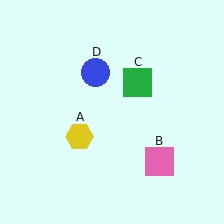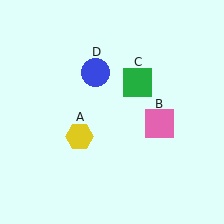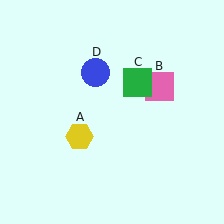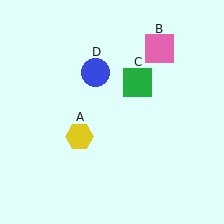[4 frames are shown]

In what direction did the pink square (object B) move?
The pink square (object B) moved up.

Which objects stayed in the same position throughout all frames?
Yellow hexagon (object A) and green square (object C) and blue circle (object D) remained stationary.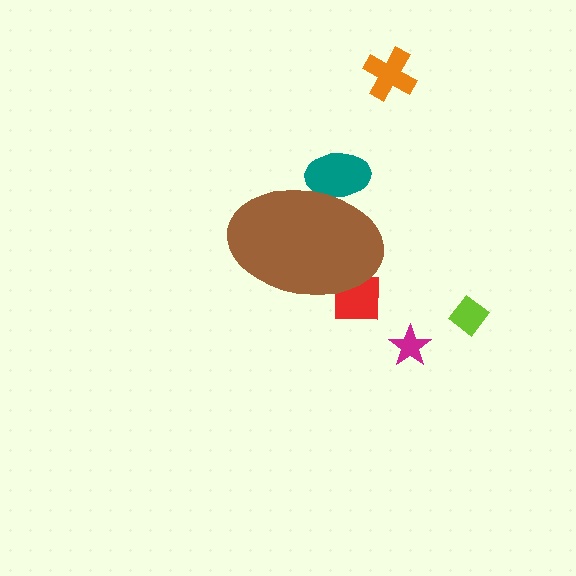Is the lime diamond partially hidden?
No, the lime diamond is fully visible.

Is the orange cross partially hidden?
No, the orange cross is fully visible.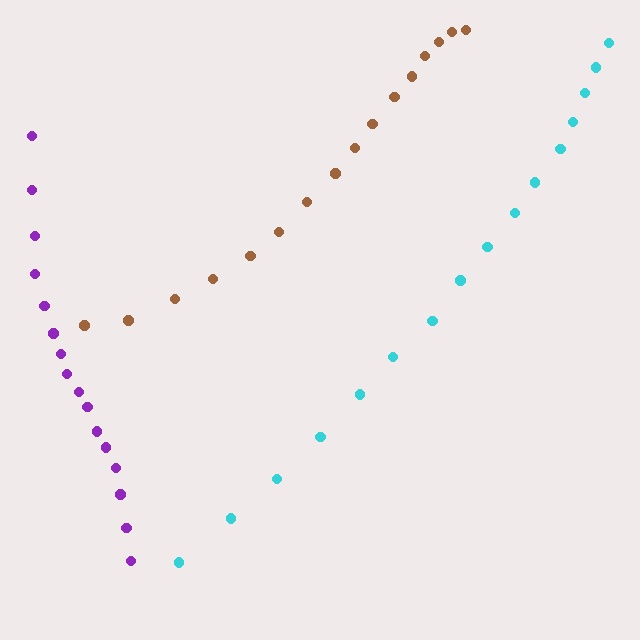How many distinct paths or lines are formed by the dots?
There are 3 distinct paths.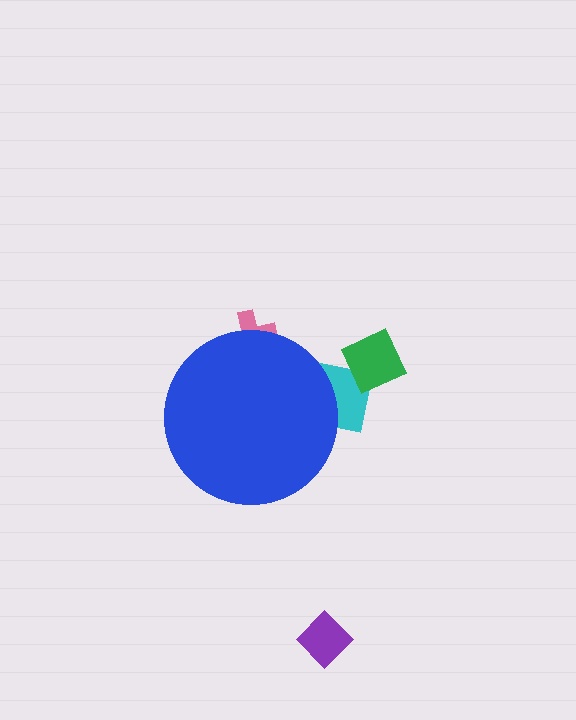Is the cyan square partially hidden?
Yes, the cyan square is partially hidden behind the blue circle.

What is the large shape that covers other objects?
A blue circle.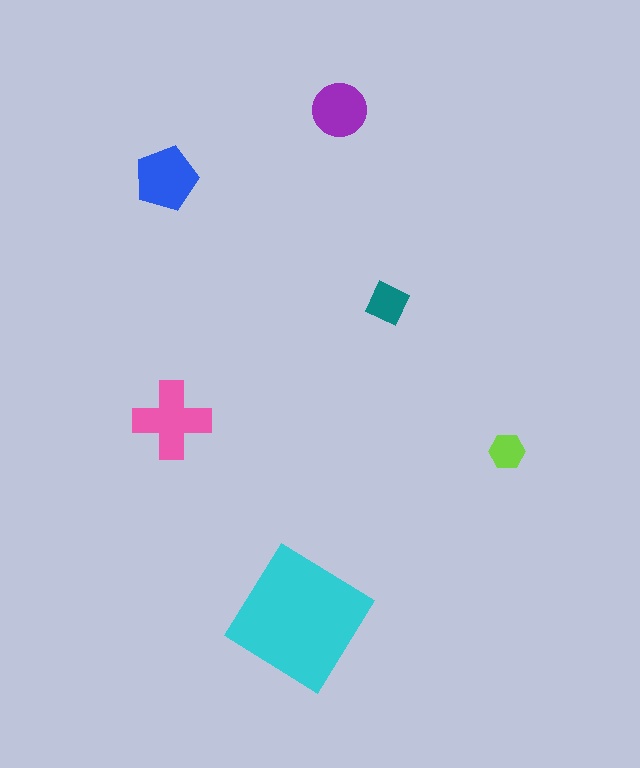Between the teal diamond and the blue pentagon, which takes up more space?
The blue pentagon.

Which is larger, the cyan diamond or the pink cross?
The cyan diamond.